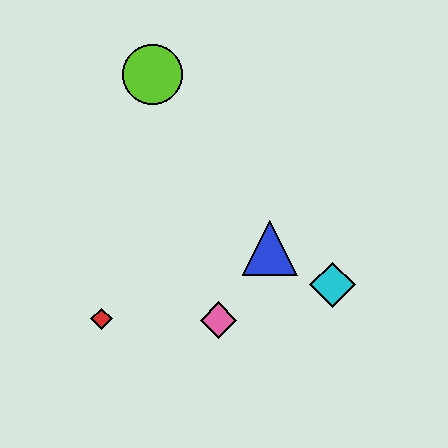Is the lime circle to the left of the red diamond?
No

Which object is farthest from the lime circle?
The cyan diamond is farthest from the lime circle.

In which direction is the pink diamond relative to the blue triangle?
The pink diamond is below the blue triangle.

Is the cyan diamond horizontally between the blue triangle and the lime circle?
No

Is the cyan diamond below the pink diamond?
No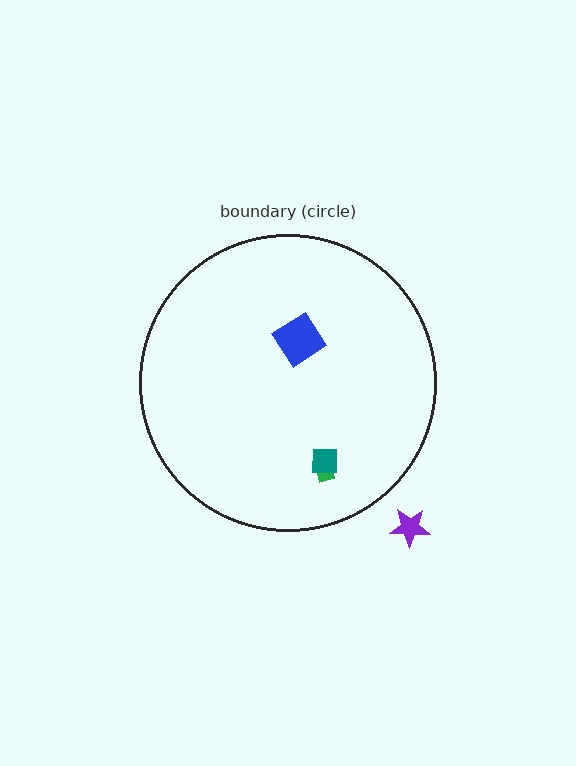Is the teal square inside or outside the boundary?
Inside.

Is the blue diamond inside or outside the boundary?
Inside.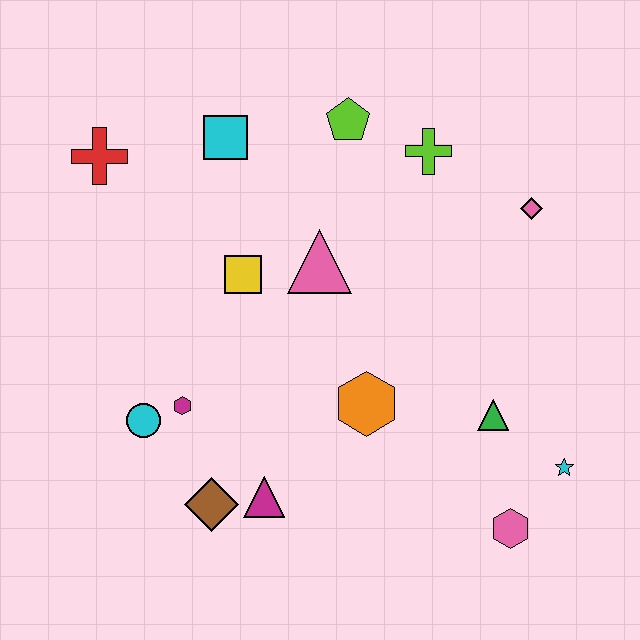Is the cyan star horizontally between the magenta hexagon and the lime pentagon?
No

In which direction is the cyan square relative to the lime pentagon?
The cyan square is to the left of the lime pentagon.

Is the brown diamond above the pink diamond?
No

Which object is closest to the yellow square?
The pink triangle is closest to the yellow square.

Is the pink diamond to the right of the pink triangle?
Yes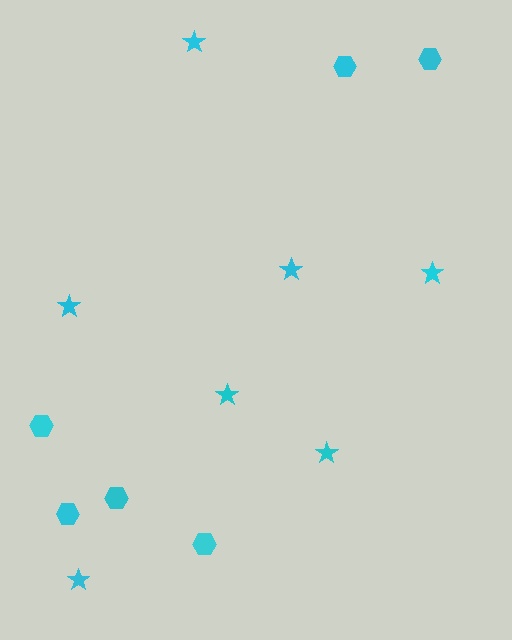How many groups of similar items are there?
There are 2 groups: one group of hexagons (6) and one group of stars (7).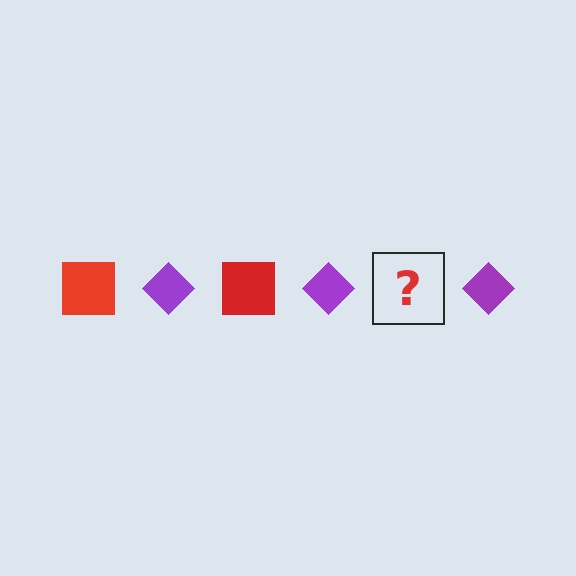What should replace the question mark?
The question mark should be replaced with a red square.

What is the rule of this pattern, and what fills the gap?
The rule is that the pattern alternates between red square and purple diamond. The gap should be filled with a red square.